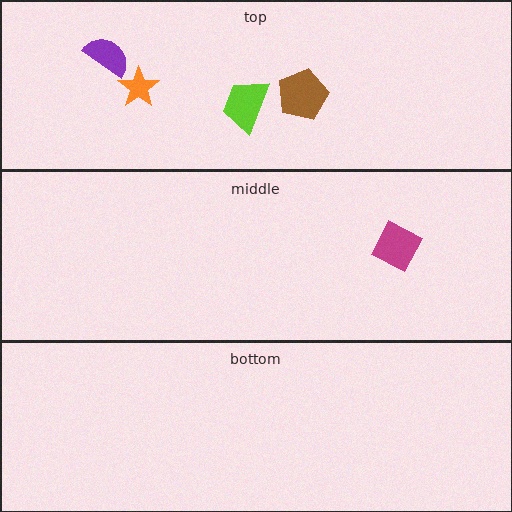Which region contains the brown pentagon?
The top region.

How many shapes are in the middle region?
1.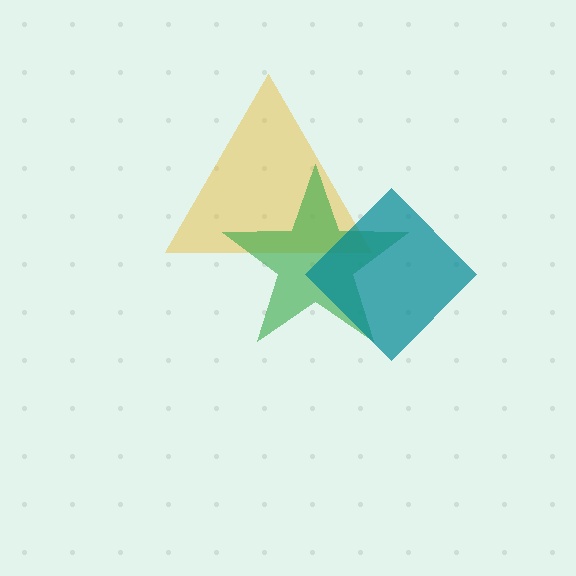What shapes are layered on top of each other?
The layered shapes are: a yellow triangle, a green star, a teal diamond.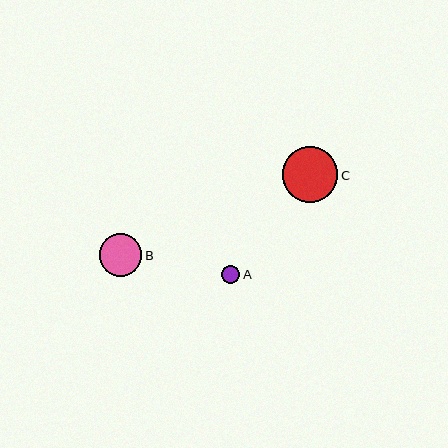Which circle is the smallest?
Circle A is the smallest with a size of approximately 18 pixels.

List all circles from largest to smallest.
From largest to smallest: C, B, A.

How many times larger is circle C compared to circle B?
Circle C is approximately 1.3 times the size of circle B.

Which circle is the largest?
Circle C is the largest with a size of approximately 55 pixels.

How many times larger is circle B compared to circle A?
Circle B is approximately 2.3 times the size of circle A.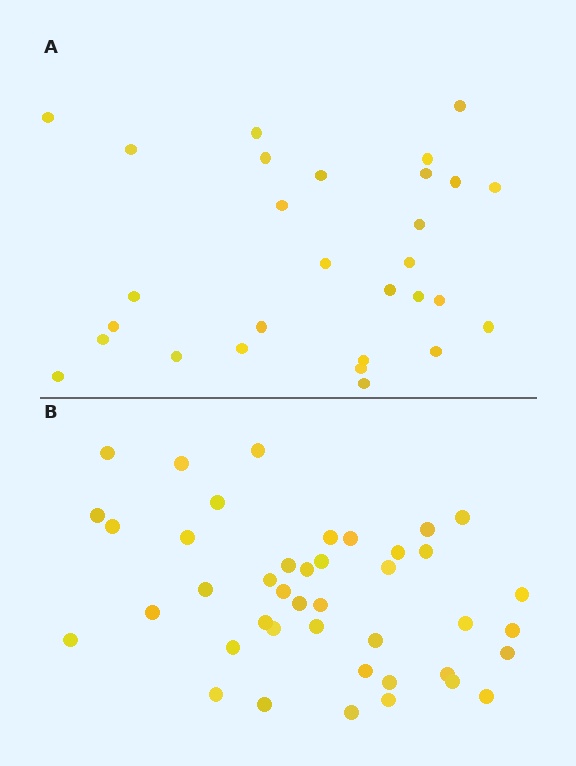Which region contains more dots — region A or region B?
Region B (the bottom region) has more dots.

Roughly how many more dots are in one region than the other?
Region B has approximately 15 more dots than region A.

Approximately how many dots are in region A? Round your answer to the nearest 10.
About 30 dots. (The exact count is 29, which rounds to 30.)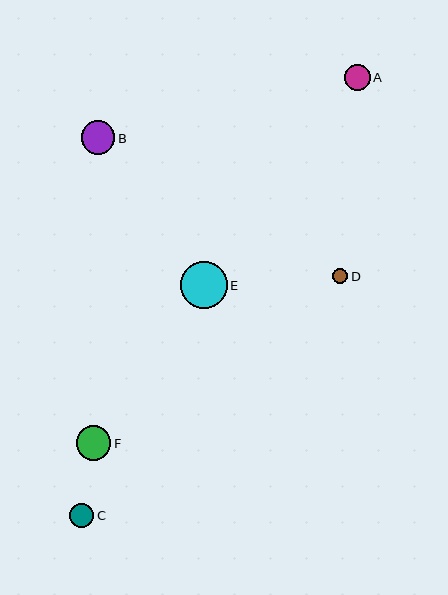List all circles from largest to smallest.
From largest to smallest: E, F, B, A, C, D.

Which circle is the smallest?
Circle D is the smallest with a size of approximately 15 pixels.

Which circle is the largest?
Circle E is the largest with a size of approximately 47 pixels.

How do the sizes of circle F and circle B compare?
Circle F and circle B are approximately the same size.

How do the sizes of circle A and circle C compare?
Circle A and circle C are approximately the same size.